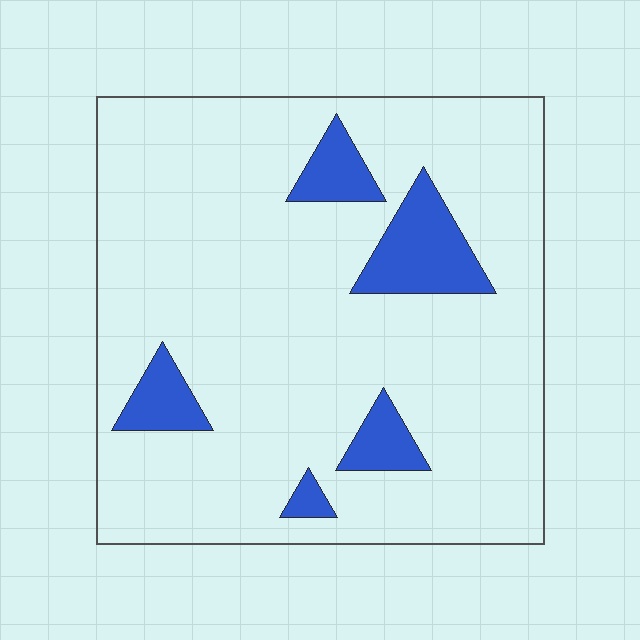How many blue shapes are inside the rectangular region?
5.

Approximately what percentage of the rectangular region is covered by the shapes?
Approximately 10%.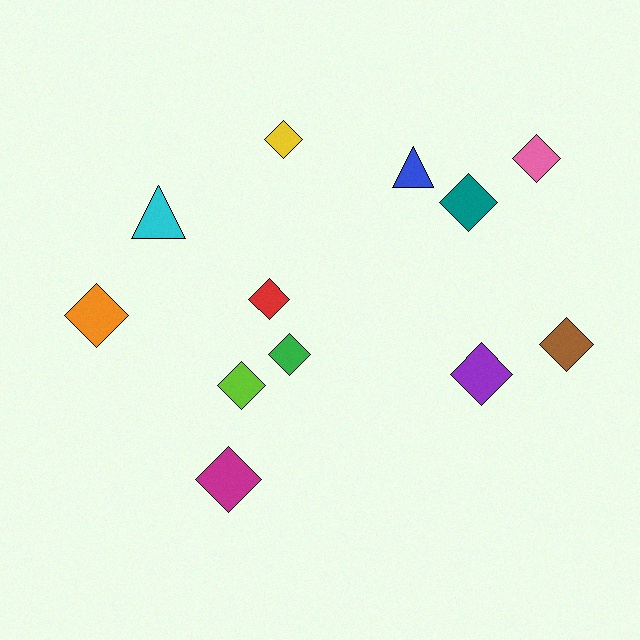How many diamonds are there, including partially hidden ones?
There are 10 diamonds.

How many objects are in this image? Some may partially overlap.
There are 12 objects.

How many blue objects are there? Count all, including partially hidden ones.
There is 1 blue object.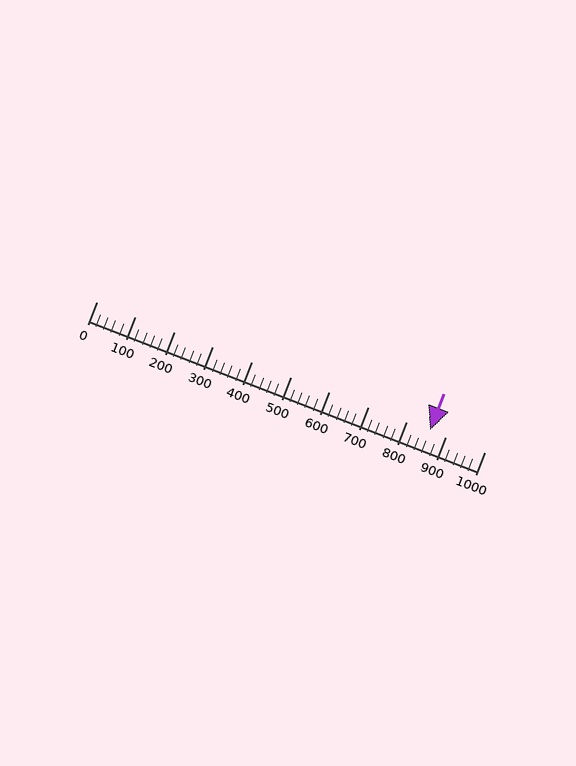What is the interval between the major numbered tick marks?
The major tick marks are spaced 100 units apart.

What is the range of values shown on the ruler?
The ruler shows values from 0 to 1000.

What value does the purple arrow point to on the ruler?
The purple arrow points to approximately 860.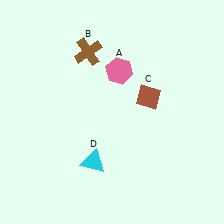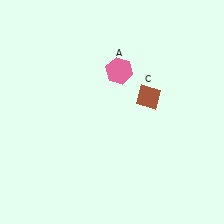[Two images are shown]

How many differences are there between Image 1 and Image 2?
There are 2 differences between the two images.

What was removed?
The cyan triangle (D), the brown cross (B) were removed in Image 2.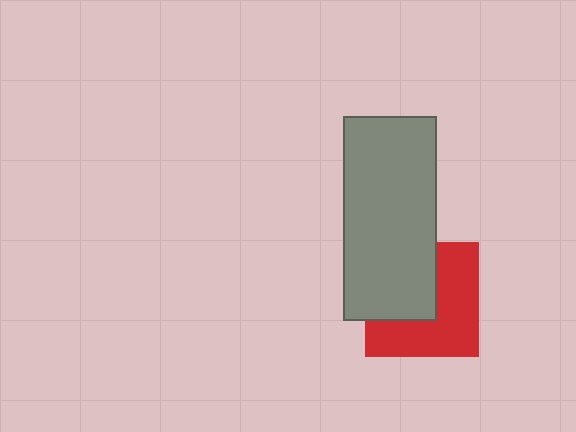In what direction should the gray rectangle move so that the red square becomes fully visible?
The gray rectangle should move toward the upper-left. That is the shortest direction to clear the overlap and leave the red square fully visible.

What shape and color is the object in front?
The object in front is a gray rectangle.